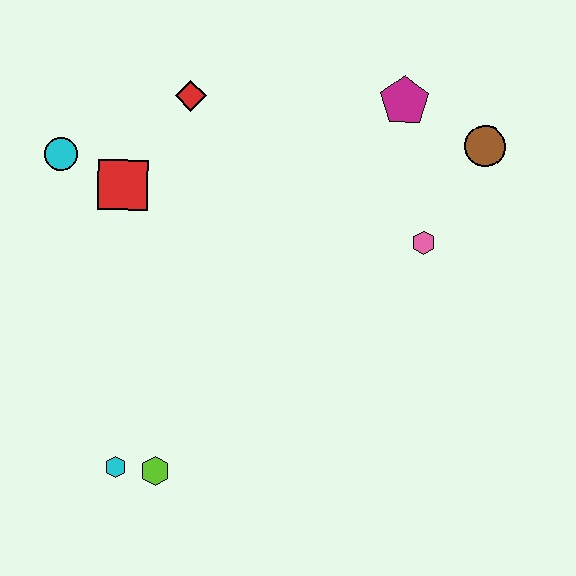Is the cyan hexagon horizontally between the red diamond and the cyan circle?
Yes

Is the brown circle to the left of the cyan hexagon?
No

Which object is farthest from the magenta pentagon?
The cyan hexagon is farthest from the magenta pentagon.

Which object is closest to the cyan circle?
The red square is closest to the cyan circle.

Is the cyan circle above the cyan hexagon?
Yes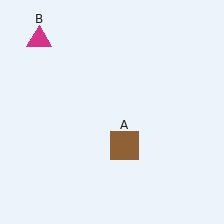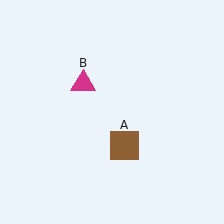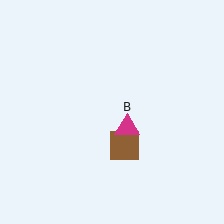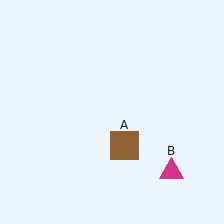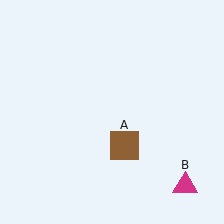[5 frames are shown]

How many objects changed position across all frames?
1 object changed position: magenta triangle (object B).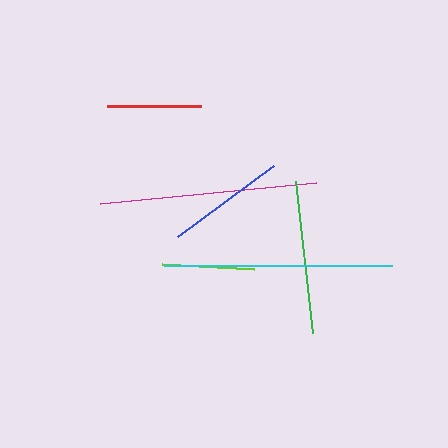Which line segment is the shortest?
The lime line is the shortest at approximately 91 pixels.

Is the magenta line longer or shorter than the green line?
The magenta line is longer than the green line.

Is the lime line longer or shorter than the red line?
The red line is longer than the lime line.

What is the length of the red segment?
The red segment is approximately 95 pixels long.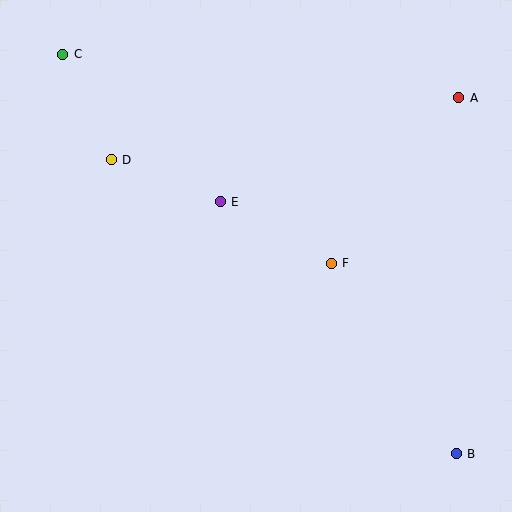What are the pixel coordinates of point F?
Point F is at (331, 263).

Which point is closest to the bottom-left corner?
Point D is closest to the bottom-left corner.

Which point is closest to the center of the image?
Point E at (220, 202) is closest to the center.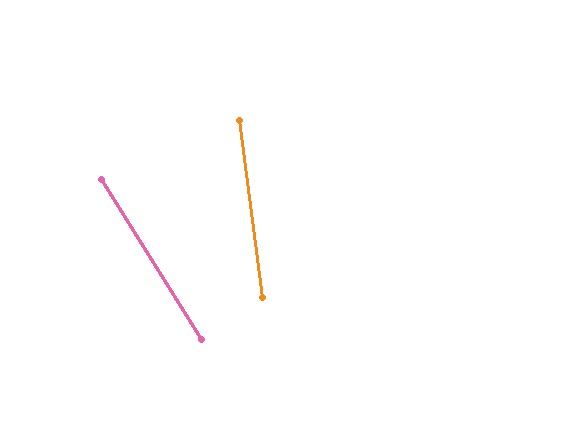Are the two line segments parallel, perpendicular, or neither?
Neither parallel nor perpendicular — they differ by about 24°.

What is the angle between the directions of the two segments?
Approximately 24 degrees.